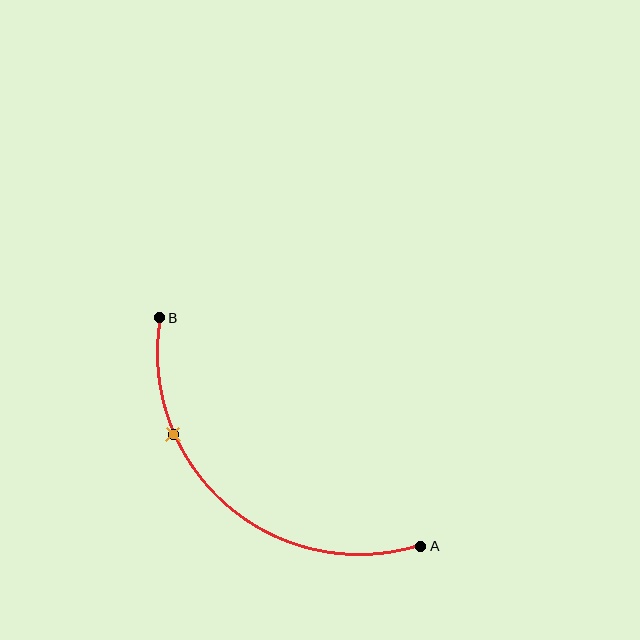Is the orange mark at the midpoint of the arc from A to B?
No. The orange mark lies on the arc but is closer to endpoint B. The arc midpoint would be at the point on the curve equidistant along the arc from both A and B.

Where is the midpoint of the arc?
The arc midpoint is the point on the curve farthest from the straight line joining A and B. It sits below and to the left of that line.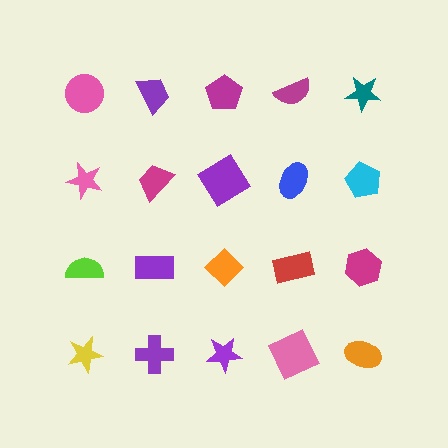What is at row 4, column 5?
An orange ellipse.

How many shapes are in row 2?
5 shapes.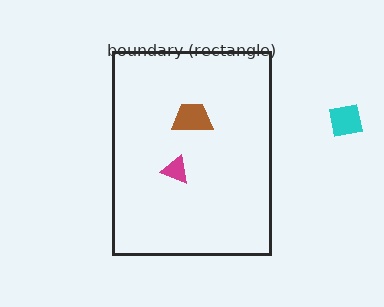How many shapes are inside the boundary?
2 inside, 1 outside.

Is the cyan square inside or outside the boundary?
Outside.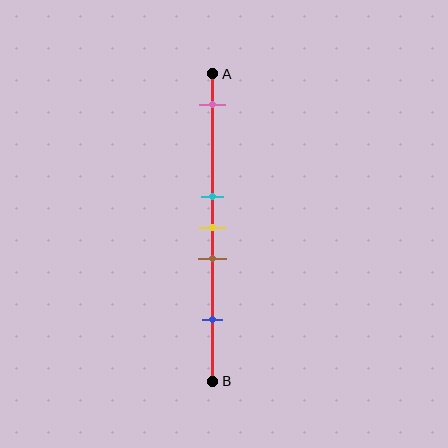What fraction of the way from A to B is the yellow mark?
The yellow mark is approximately 50% (0.5) of the way from A to B.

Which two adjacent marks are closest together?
The cyan and yellow marks are the closest adjacent pair.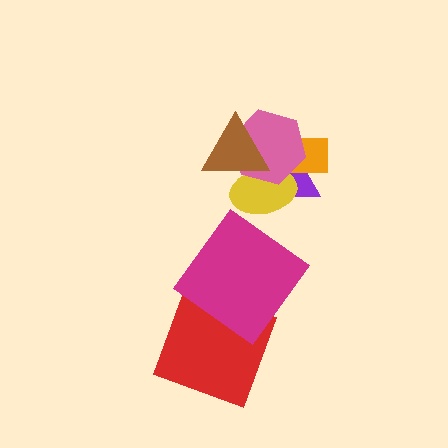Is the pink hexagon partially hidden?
Yes, it is partially covered by another shape.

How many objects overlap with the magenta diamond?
1 object overlaps with the magenta diamond.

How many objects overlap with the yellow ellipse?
4 objects overlap with the yellow ellipse.